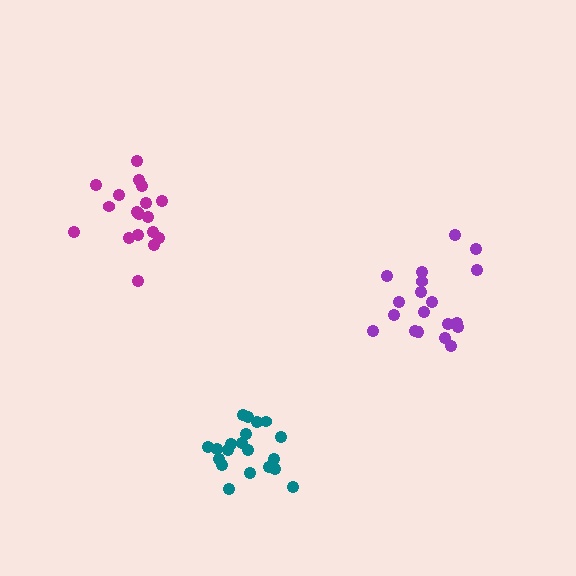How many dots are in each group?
Group 1: 20 dots, Group 2: 19 dots, Group 3: 18 dots (57 total).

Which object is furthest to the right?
The purple cluster is rightmost.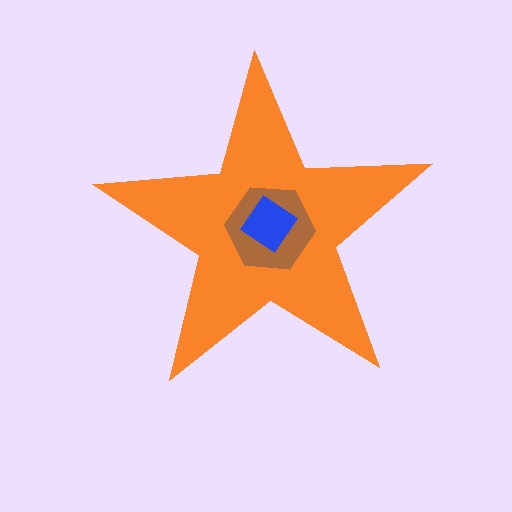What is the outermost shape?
The orange star.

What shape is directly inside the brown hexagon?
The blue diamond.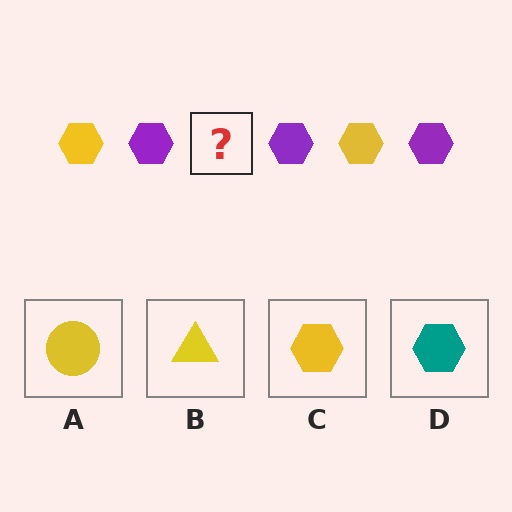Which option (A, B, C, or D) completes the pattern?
C.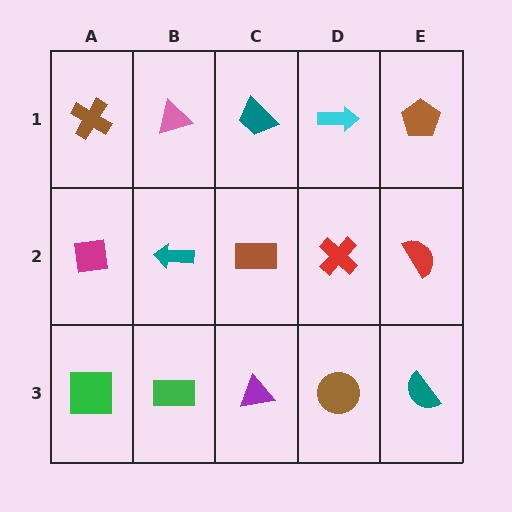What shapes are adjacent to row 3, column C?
A brown rectangle (row 2, column C), a green rectangle (row 3, column B), a brown circle (row 3, column D).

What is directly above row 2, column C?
A teal trapezoid.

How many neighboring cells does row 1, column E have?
2.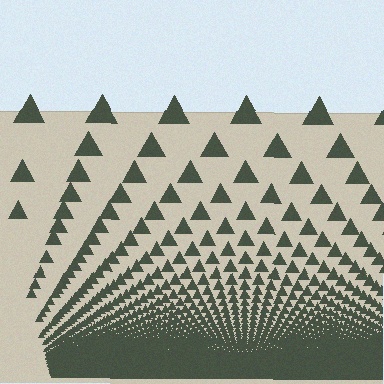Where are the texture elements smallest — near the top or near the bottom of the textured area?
Near the bottom.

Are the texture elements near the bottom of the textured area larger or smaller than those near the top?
Smaller. The gradient is inverted — elements near the bottom are smaller and denser.